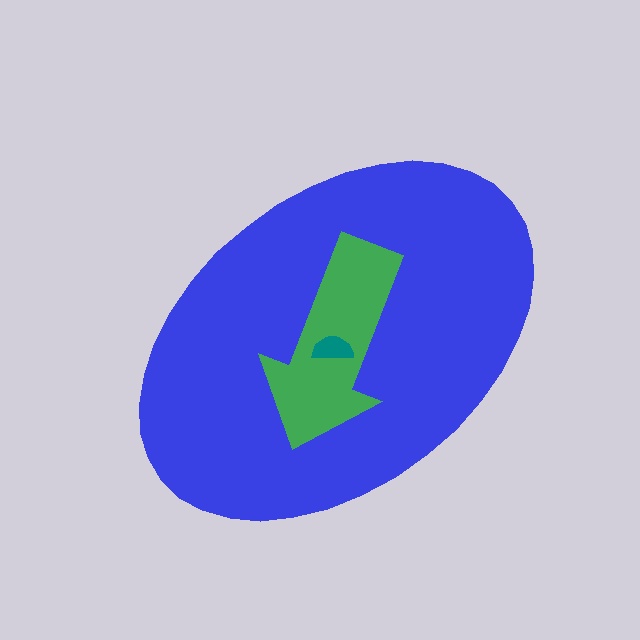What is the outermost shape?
The blue ellipse.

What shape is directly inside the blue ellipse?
The green arrow.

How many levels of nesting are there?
3.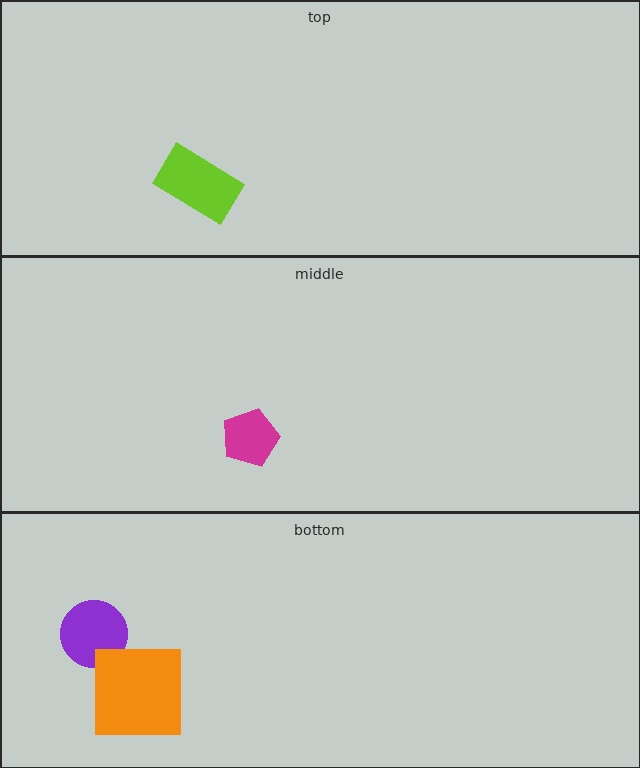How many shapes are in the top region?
1.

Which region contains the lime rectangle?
The top region.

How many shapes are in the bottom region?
2.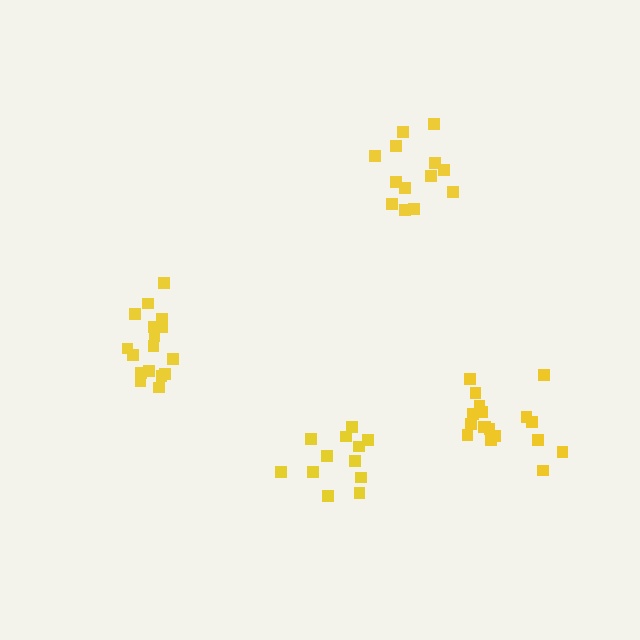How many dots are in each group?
Group 1: 13 dots, Group 2: 12 dots, Group 3: 17 dots, Group 4: 18 dots (60 total).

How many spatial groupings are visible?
There are 4 spatial groupings.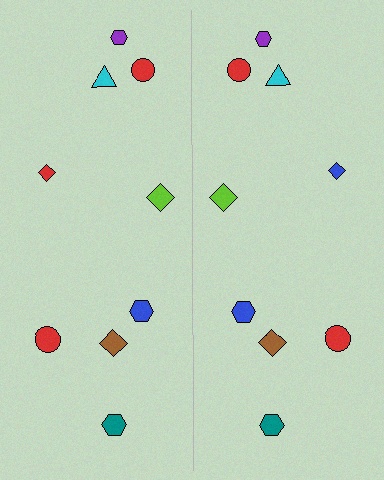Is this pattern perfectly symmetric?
No, the pattern is not perfectly symmetric. The blue diamond on the right side breaks the symmetry — its mirror counterpart is red.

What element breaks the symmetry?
The blue diamond on the right side breaks the symmetry — its mirror counterpart is red.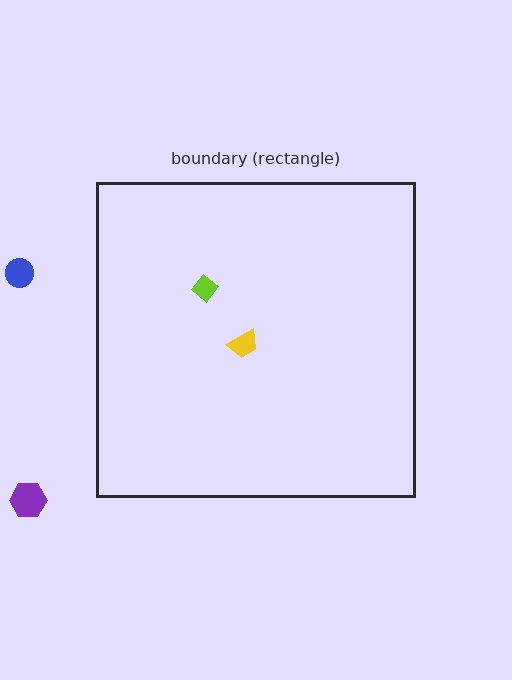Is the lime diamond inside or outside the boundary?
Inside.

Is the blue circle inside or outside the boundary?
Outside.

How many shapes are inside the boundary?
2 inside, 2 outside.